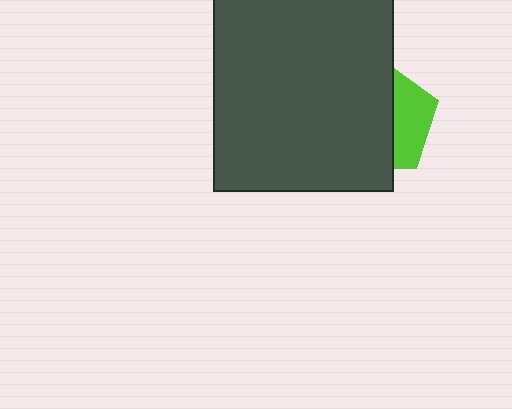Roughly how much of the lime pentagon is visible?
A small part of it is visible (roughly 35%).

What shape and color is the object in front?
The object in front is a dark gray rectangle.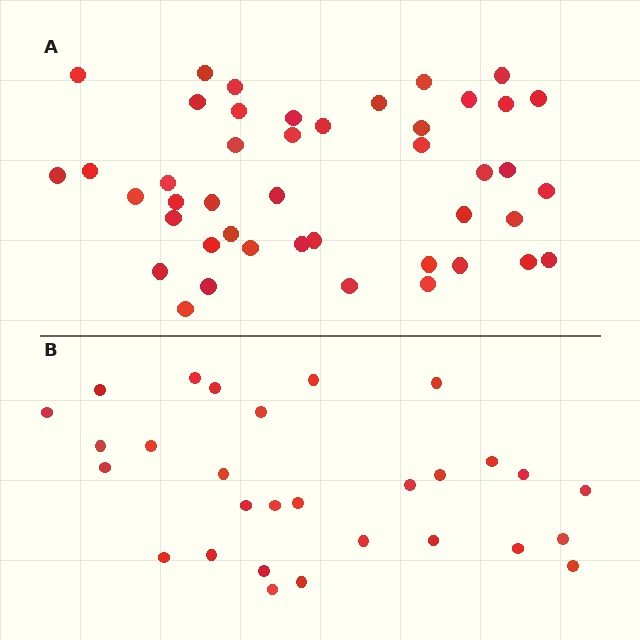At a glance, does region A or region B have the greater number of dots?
Region A (the top region) has more dots.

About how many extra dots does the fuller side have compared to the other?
Region A has approximately 15 more dots than region B.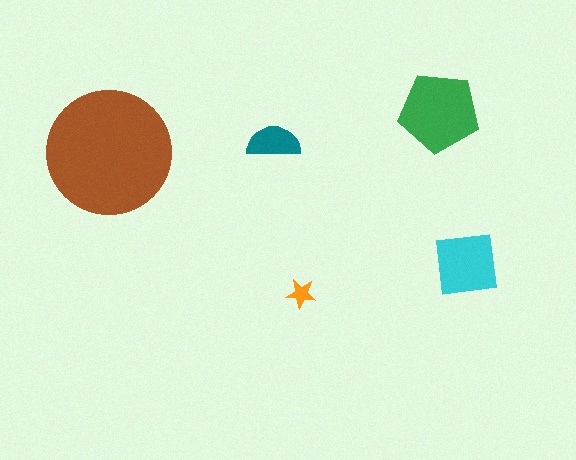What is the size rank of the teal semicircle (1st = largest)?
4th.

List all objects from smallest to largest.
The orange star, the teal semicircle, the cyan square, the green pentagon, the brown circle.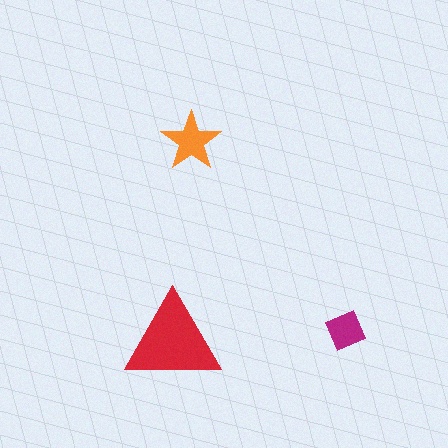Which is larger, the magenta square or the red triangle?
The red triangle.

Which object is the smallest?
The magenta square.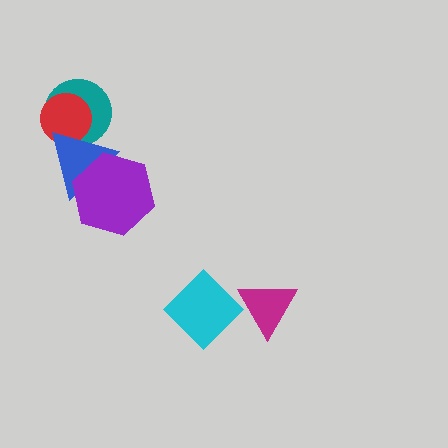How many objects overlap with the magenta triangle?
1 object overlaps with the magenta triangle.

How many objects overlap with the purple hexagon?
1 object overlaps with the purple hexagon.